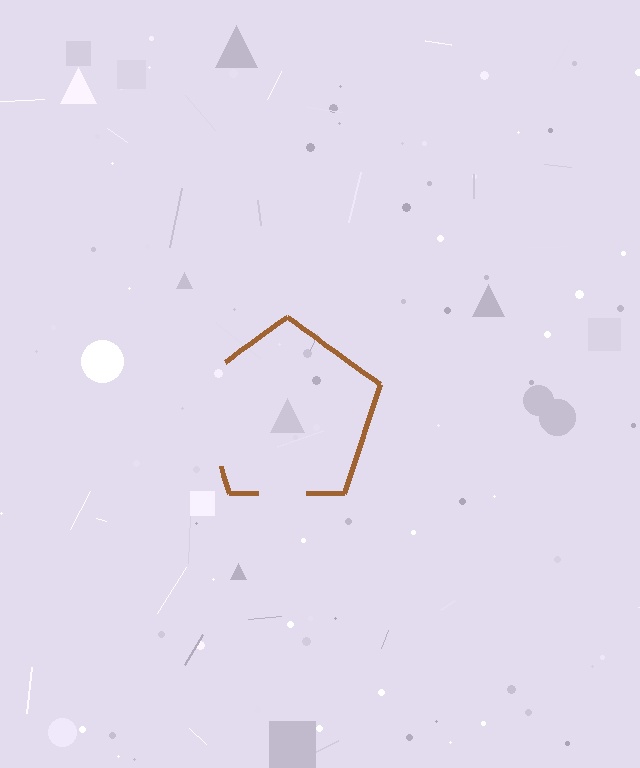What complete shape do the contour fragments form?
The contour fragments form a pentagon.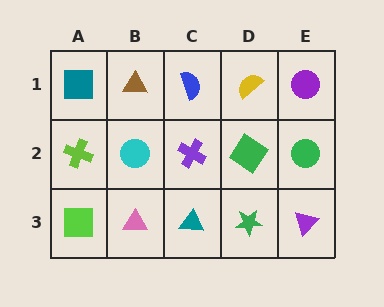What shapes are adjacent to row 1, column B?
A cyan circle (row 2, column B), a teal square (row 1, column A), a blue semicircle (row 1, column C).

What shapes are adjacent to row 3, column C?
A purple cross (row 2, column C), a pink triangle (row 3, column B), a green star (row 3, column D).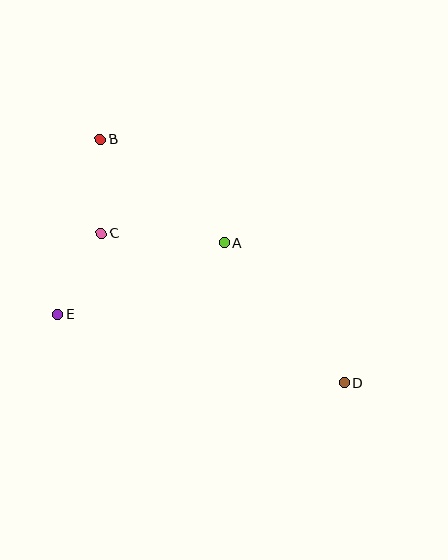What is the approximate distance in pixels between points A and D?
The distance between A and D is approximately 184 pixels.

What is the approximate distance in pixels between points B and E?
The distance between B and E is approximately 180 pixels.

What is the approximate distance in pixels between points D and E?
The distance between D and E is approximately 294 pixels.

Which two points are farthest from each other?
Points B and D are farthest from each other.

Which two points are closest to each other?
Points C and E are closest to each other.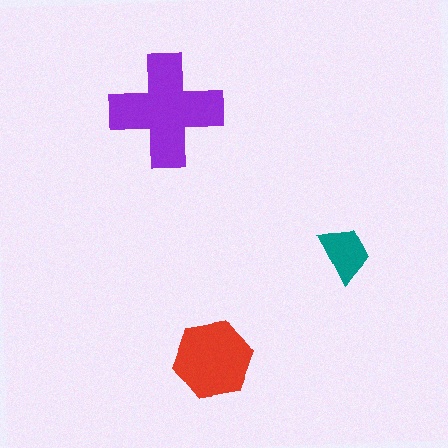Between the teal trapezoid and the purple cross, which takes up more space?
The purple cross.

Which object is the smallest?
The teal trapezoid.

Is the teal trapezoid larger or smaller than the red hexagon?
Smaller.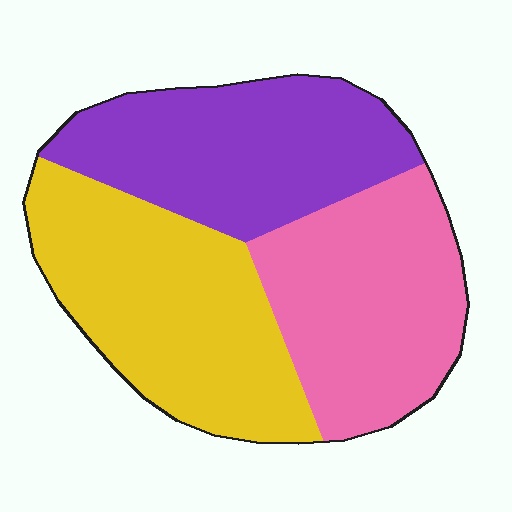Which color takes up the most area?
Yellow, at roughly 35%.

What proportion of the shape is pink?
Pink takes up about one third (1/3) of the shape.